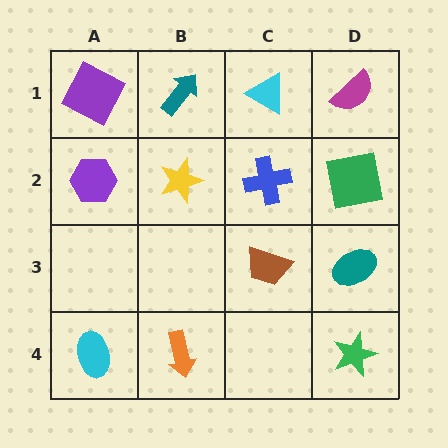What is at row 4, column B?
An orange arrow.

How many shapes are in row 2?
4 shapes.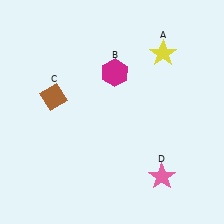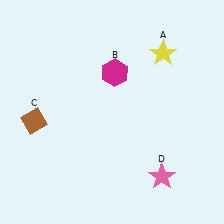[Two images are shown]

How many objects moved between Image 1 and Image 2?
1 object moved between the two images.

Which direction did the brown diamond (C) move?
The brown diamond (C) moved down.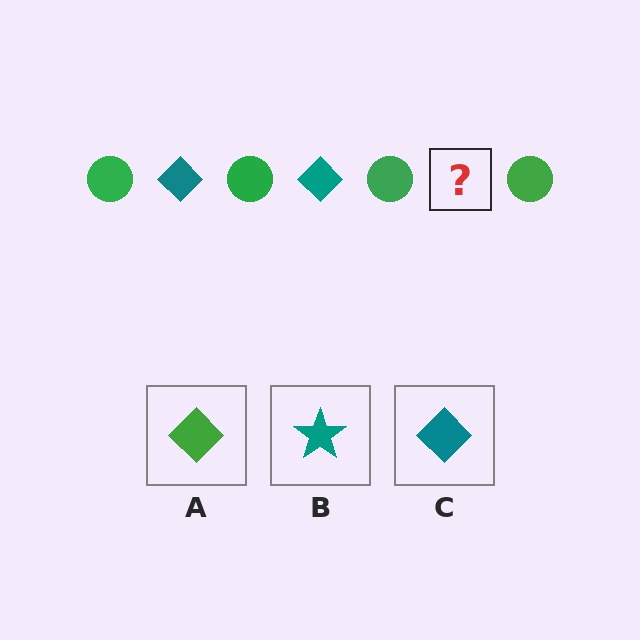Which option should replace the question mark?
Option C.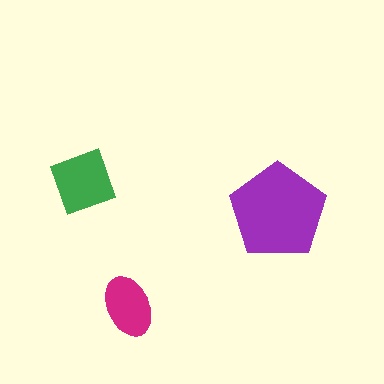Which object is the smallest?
The magenta ellipse.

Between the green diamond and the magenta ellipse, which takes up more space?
The green diamond.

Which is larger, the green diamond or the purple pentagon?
The purple pentagon.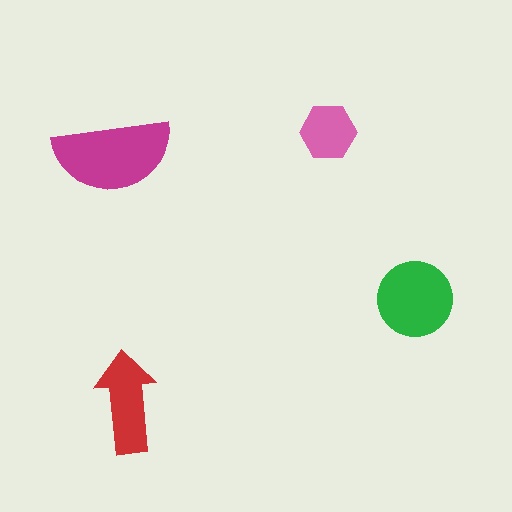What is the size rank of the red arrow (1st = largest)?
3rd.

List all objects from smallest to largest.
The pink hexagon, the red arrow, the green circle, the magenta semicircle.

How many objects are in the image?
There are 4 objects in the image.